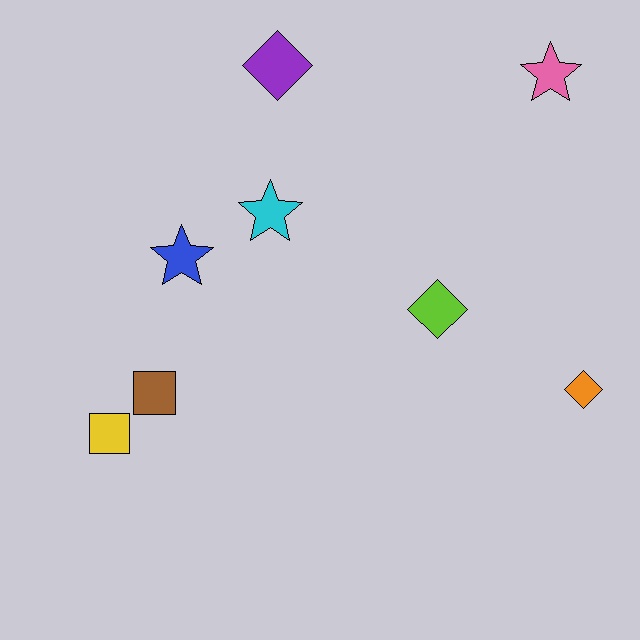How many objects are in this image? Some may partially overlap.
There are 8 objects.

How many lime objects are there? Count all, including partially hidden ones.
There is 1 lime object.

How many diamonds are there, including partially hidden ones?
There are 3 diamonds.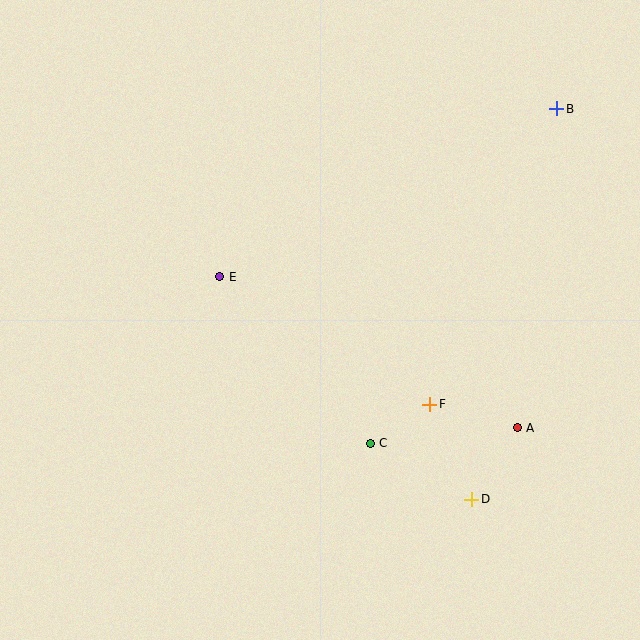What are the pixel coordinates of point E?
Point E is at (220, 277).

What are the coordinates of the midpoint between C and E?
The midpoint between C and E is at (295, 360).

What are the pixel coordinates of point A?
Point A is at (517, 428).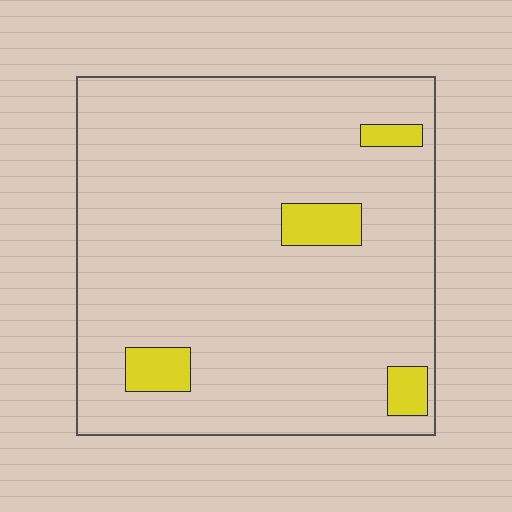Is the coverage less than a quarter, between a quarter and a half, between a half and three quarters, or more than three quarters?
Less than a quarter.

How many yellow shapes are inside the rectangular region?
4.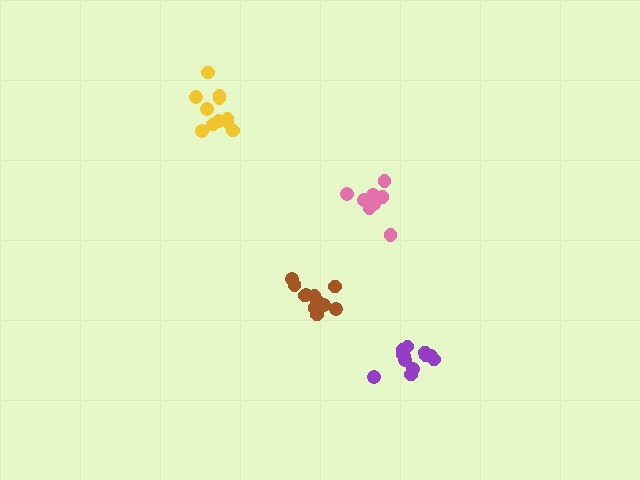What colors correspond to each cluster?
The clusters are colored: yellow, brown, pink, purple.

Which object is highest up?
The yellow cluster is topmost.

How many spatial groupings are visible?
There are 4 spatial groupings.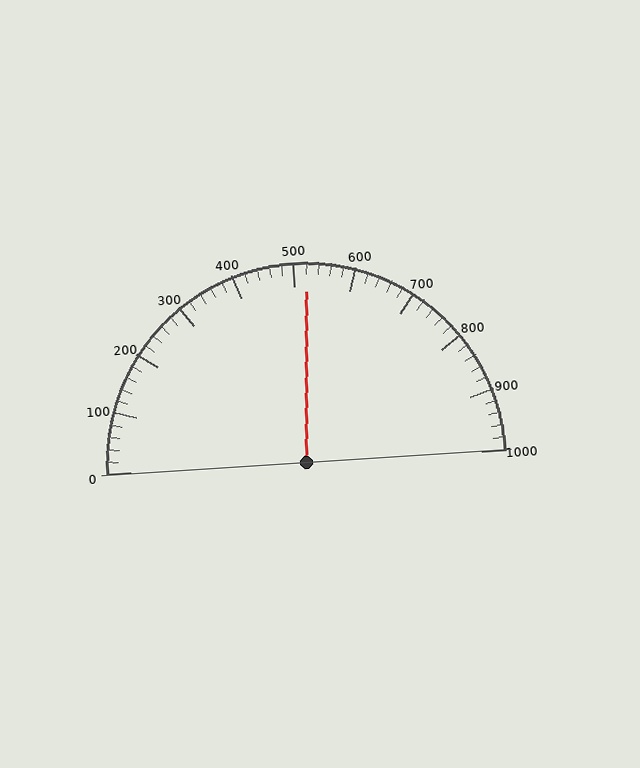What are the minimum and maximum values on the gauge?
The gauge ranges from 0 to 1000.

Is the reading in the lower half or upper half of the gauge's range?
The reading is in the upper half of the range (0 to 1000).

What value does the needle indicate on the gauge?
The needle indicates approximately 520.